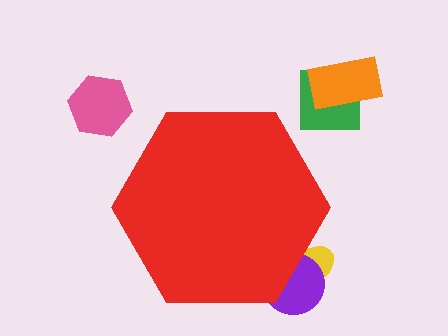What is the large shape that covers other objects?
A red hexagon.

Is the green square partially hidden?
No, the green square is fully visible.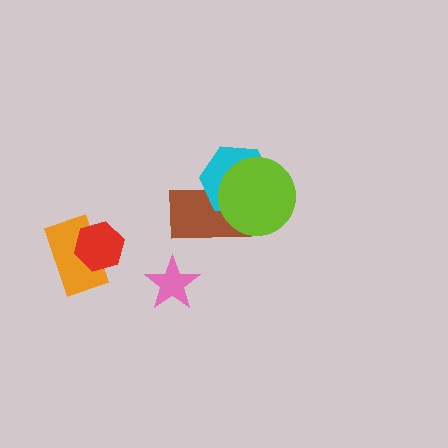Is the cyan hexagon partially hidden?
Yes, it is partially covered by another shape.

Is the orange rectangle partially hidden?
Yes, it is partially covered by another shape.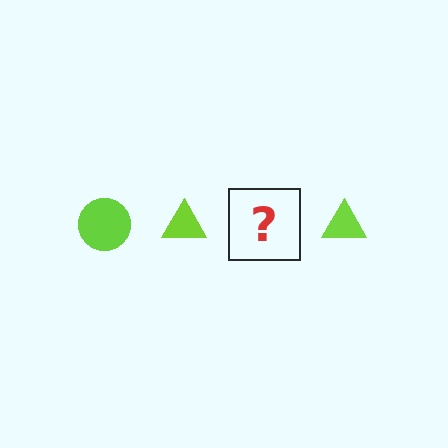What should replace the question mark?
The question mark should be replaced with a lime circle.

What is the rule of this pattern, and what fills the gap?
The rule is that the pattern cycles through circle, triangle shapes in lime. The gap should be filled with a lime circle.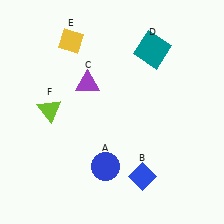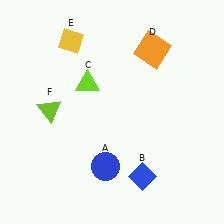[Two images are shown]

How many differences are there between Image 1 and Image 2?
There are 2 differences between the two images.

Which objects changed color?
C changed from purple to lime. D changed from teal to orange.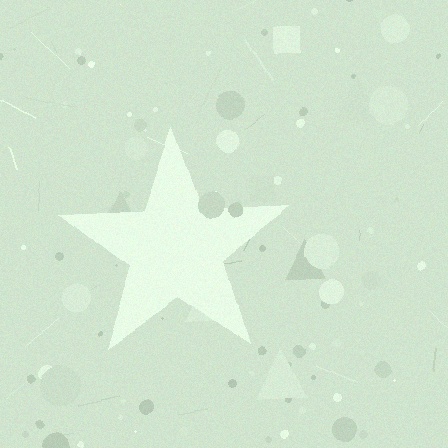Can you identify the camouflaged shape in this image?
The camouflaged shape is a star.